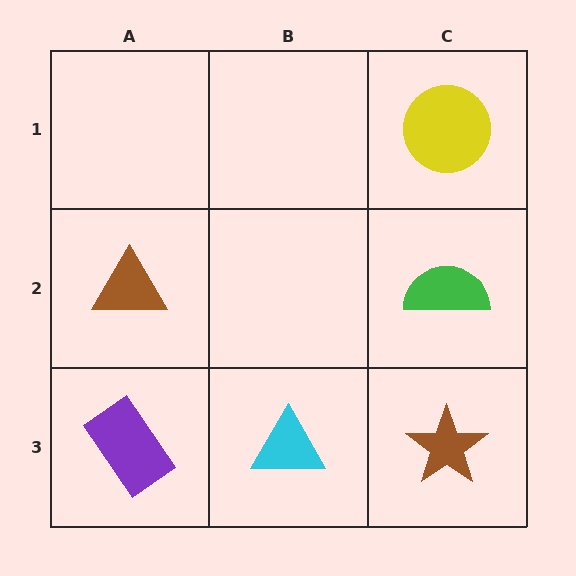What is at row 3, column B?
A cyan triangle.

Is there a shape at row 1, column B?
No, that cell is empty.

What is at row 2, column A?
A brown triangle.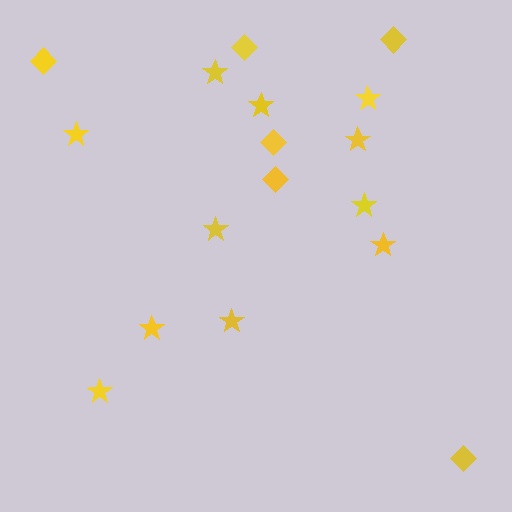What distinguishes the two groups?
There are 2 groups: one group of stars (11) and one group of diamonds (6).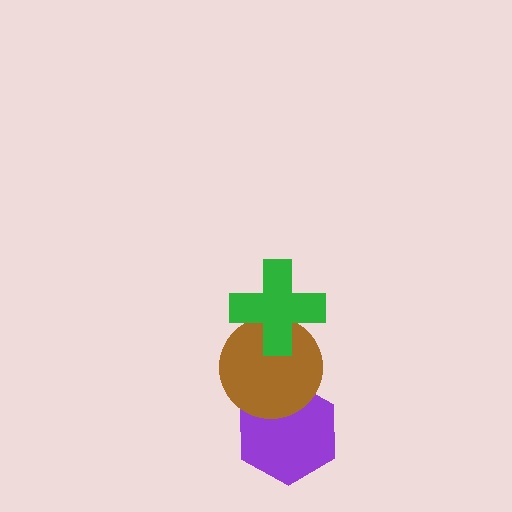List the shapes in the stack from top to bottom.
From top to bottom: the green cross, the brown circle, the purple hexagon.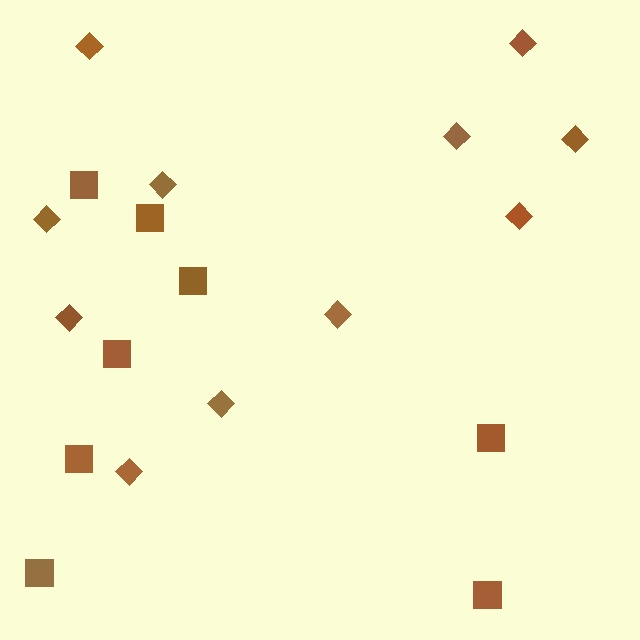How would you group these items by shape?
There are 2 groups: one group of squares (8) and one group of diamonds (11).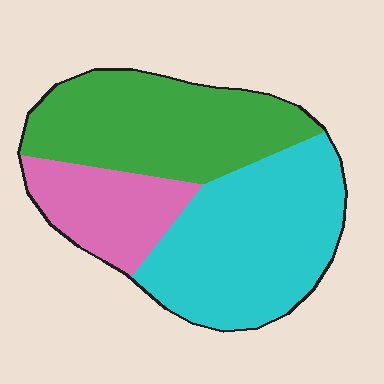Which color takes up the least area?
Pink, at roughly 20%.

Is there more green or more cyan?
Cyan.